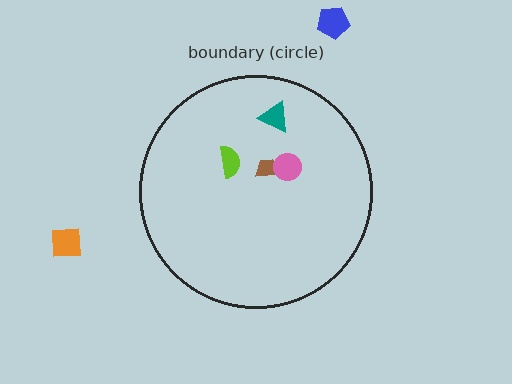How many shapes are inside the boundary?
4 inside, 2 outside.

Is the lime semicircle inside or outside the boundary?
Inside.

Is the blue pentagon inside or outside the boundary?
Outside.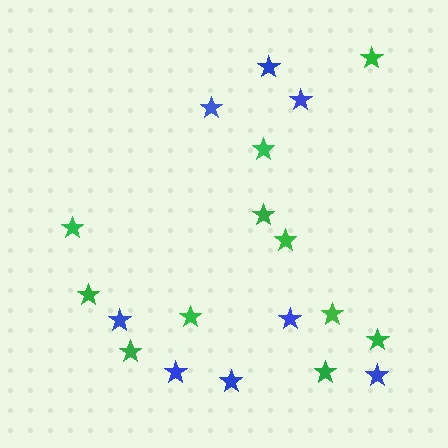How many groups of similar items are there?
There are 2 groups: one group of green stars (11) and one group of blue stars (8).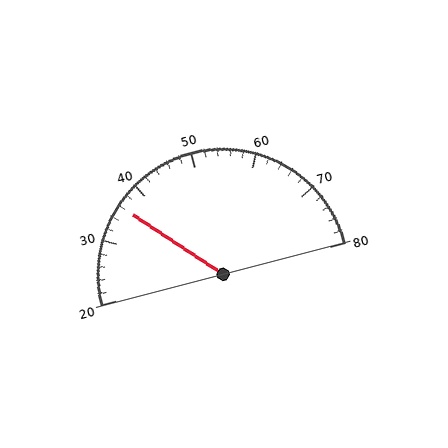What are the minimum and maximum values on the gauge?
The gauge ranges from 20 to 80.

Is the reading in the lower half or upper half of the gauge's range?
The reading is in the lower half of the range (20 to 80).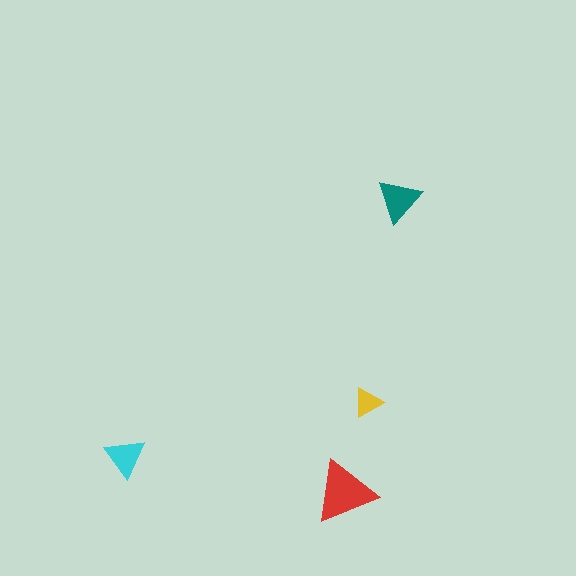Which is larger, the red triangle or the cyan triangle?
The red one.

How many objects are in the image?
There are 4 objects in the image.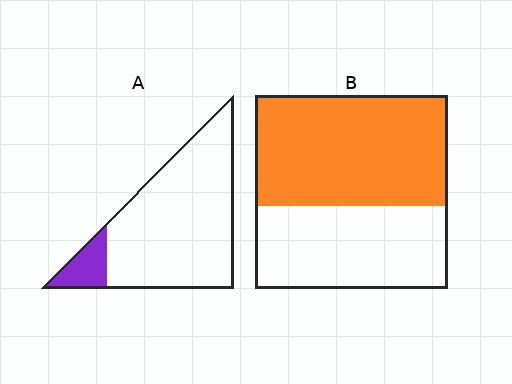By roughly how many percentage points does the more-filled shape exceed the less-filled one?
By roughly 45 percentage points (B over A).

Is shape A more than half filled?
No.